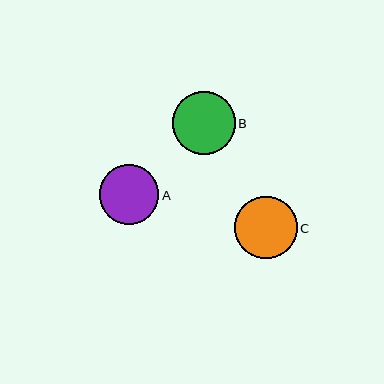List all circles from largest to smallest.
From largest to smallest: B, C, A.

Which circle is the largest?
Circle B is the largest with a size of approximately 63 pixels.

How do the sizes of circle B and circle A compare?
Circle B and circle A are approximately the same size.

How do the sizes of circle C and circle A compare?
Circle C and circle A are approximately the same size.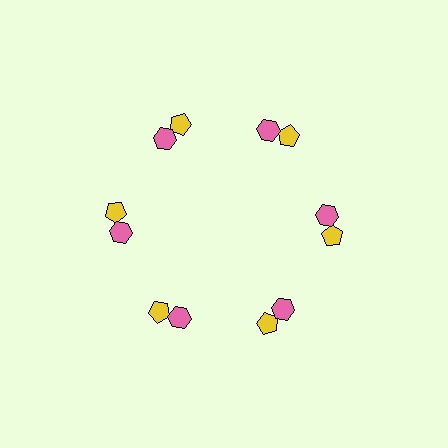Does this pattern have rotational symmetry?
Yes, this pattern has 6-fold rotational symmetry. It looks the same after rotating 60 degrees around the center.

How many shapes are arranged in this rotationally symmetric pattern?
There are 12 shapes, arranged in 6 groups of 2.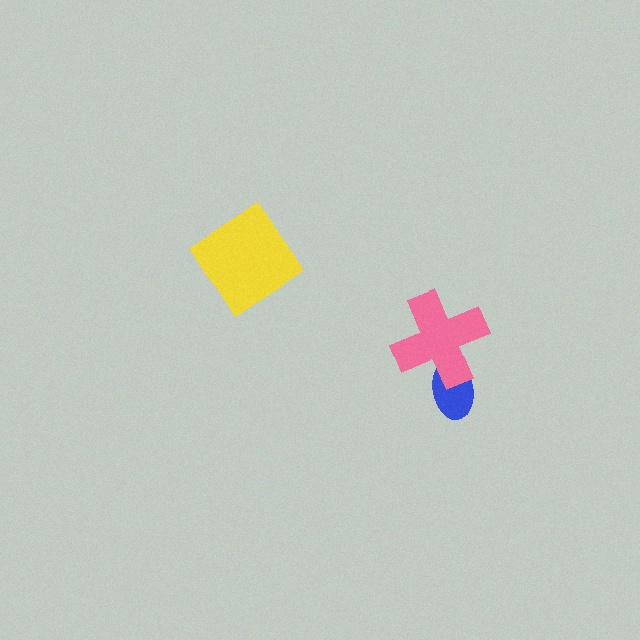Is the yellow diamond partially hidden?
No, no other shape covers it.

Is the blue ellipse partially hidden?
Yes, it is partially covered by another shape.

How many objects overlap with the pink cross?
1 object overlaps with the pink cross.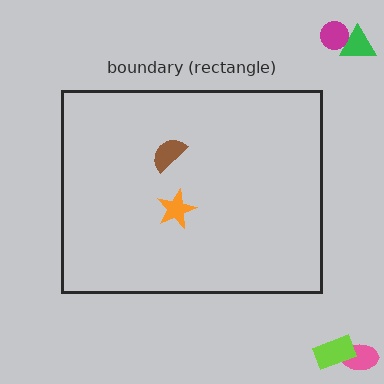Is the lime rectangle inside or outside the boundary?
Outside.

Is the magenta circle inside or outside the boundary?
Outside.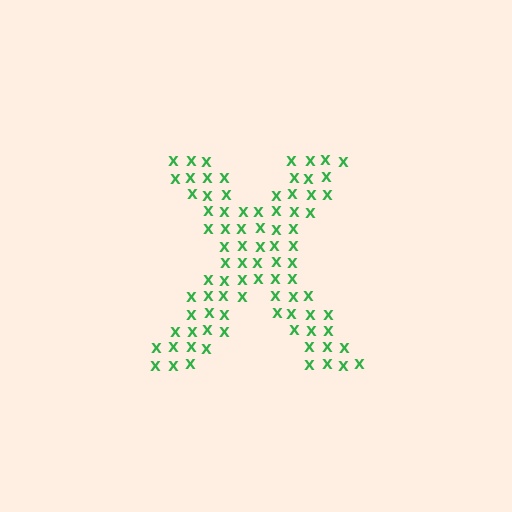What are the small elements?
The small elements are letter X's.